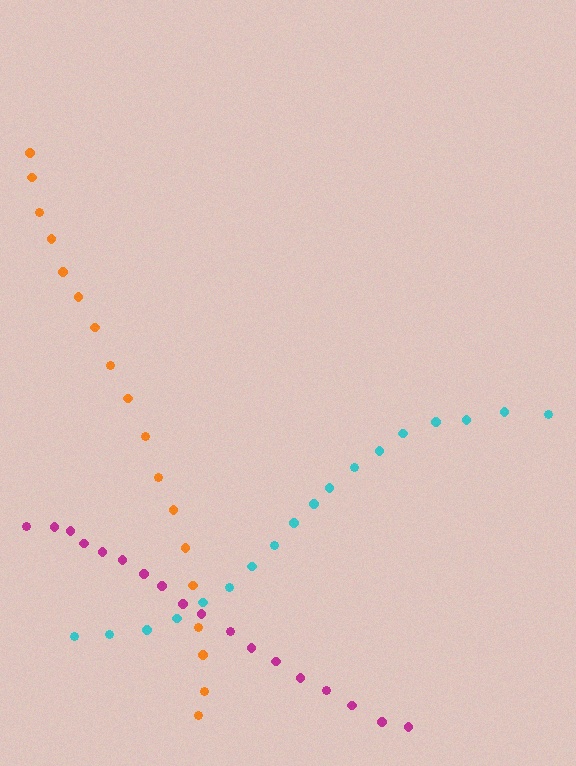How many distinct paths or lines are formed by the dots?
There are 3 distinct paths.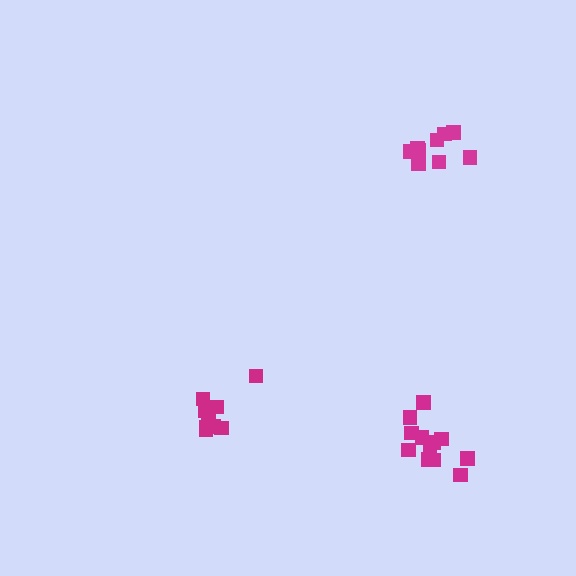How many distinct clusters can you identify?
There are 3 distinct clusters.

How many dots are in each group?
Group 1: 12 dots, Group 2: 10 dots, Group 3: 9 dots (31 total).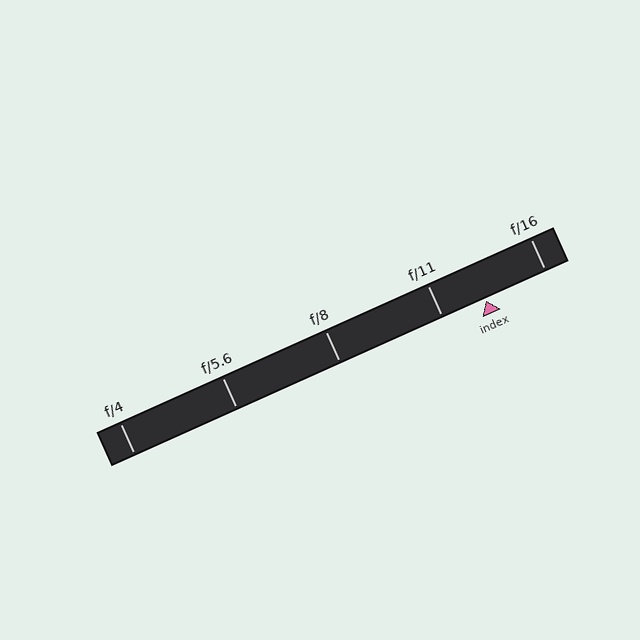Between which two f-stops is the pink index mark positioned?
The index mark is between f/11 and f/16.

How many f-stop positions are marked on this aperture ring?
There are 5 f-stop positions marked.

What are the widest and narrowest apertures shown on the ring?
The widest aperture shown is f/4 and the narrowest is f/16.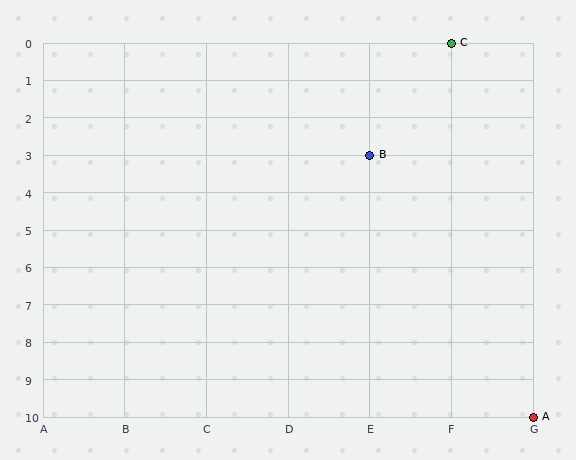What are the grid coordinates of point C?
Point C is at grid coordinates (F, 0).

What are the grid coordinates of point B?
Point B is at grid coordinates (E, 3).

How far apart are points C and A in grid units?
Points C and A are 1 column and 10 rows apart (about 10.0 grid units diagonally).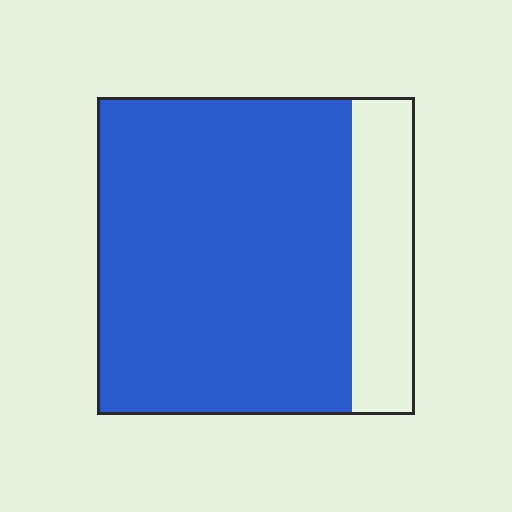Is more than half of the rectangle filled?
Yes.